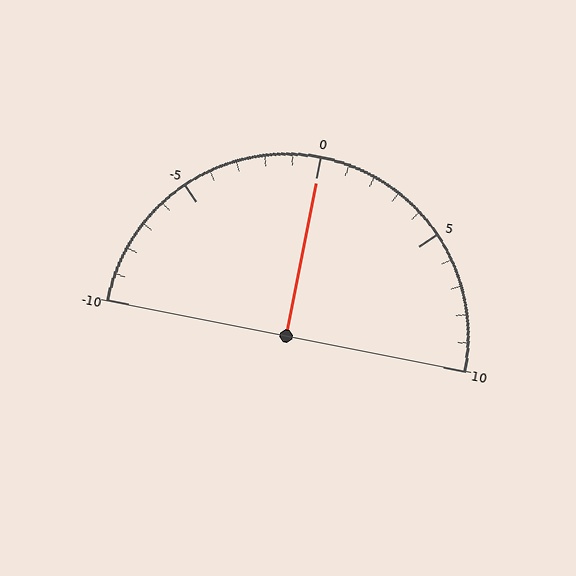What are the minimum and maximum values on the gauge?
The gauge ranges from -10 to 10.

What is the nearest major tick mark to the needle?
The nearest major tick mark is 0.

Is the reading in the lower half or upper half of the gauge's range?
The reading is in the upper half of the range (-10 to 10).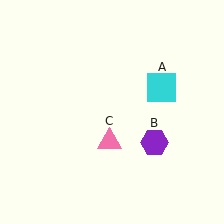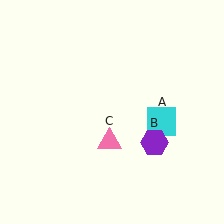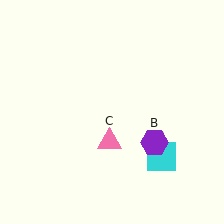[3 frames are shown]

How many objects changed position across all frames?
1 object changed position: cyan square (object A).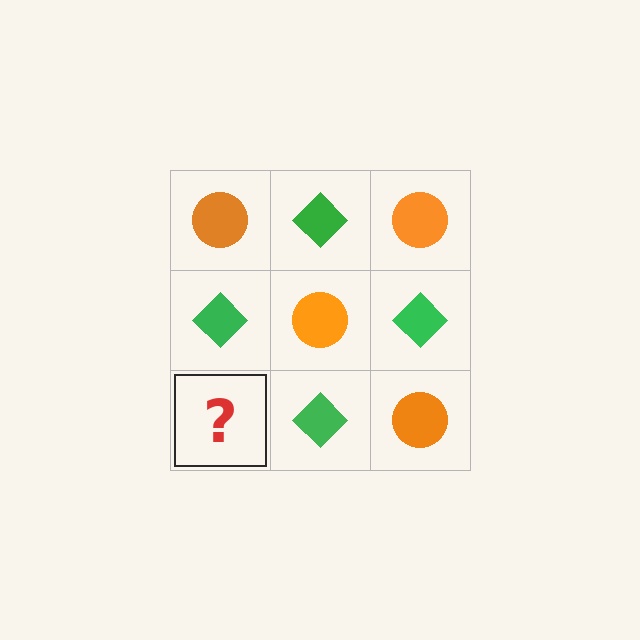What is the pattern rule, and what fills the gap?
The rule is that it alternates orange circle and green diamond in a checkerboard pattern. The gap should be filled with an orange circle.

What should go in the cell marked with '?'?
The missing cell should contain an orange circle.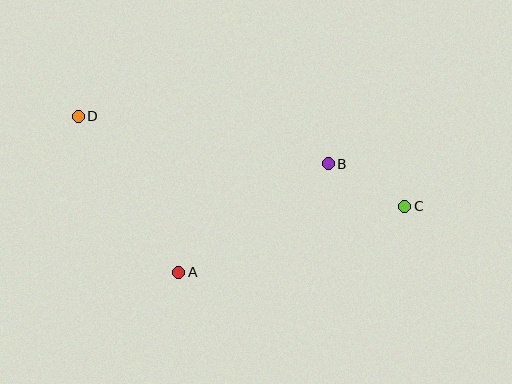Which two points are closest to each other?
Points B and C are closest to each other.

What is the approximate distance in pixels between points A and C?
The distance between A and C is approximately 235 pixels.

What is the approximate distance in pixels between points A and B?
The distance between A and B is approximately 185 pixels.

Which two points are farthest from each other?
Points C and D are farthest from each other.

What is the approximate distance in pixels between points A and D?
The distance between A and D is approximately 186 pixels.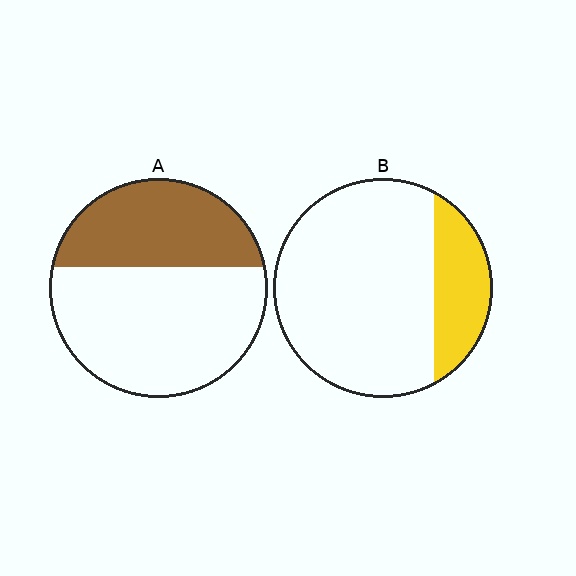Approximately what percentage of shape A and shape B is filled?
A is approximately 40% and B is approximately 20%.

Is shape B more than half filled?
No.